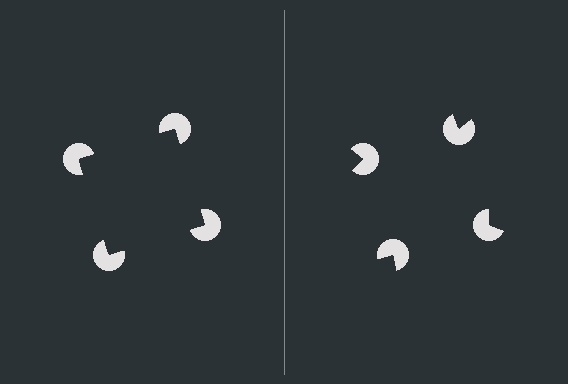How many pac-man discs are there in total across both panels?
8 — 4 on each side.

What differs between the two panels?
The pac-man discs are positioned identically on both sides; only the wedge orientations differ. On the left they align to a square; on the right they are misaligned.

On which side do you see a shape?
An illusory square appears on the left side. On the right side the wedge cuts are rotated, so no coherent shape forms.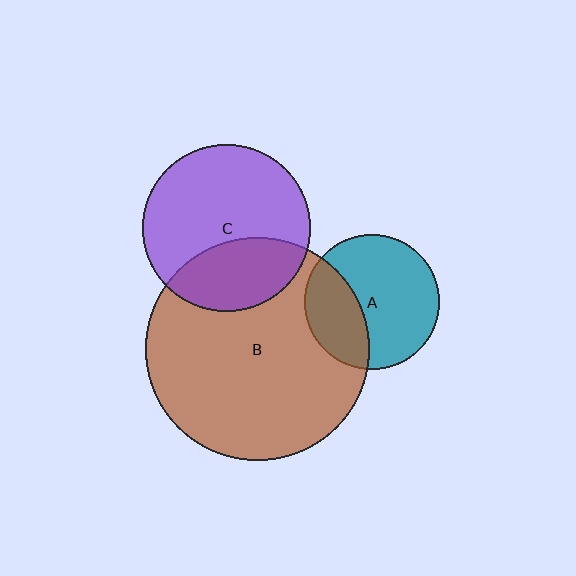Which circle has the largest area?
Circle B (brown).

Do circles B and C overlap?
Yes.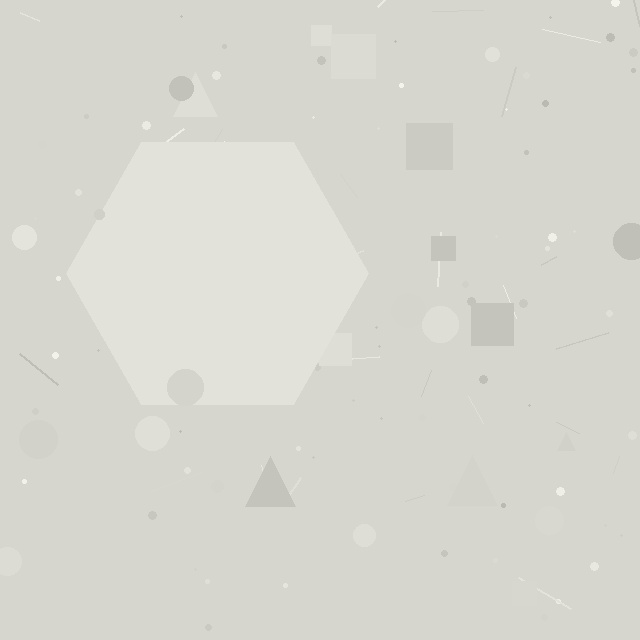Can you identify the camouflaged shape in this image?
The camouflaged shape is a hexagon.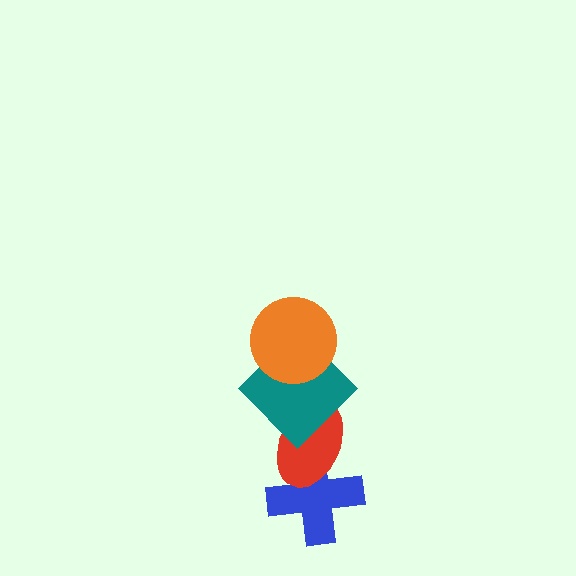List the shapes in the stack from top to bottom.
From top to bottom: the orange circle, the teal diamond, the red ellipse, the blue cross.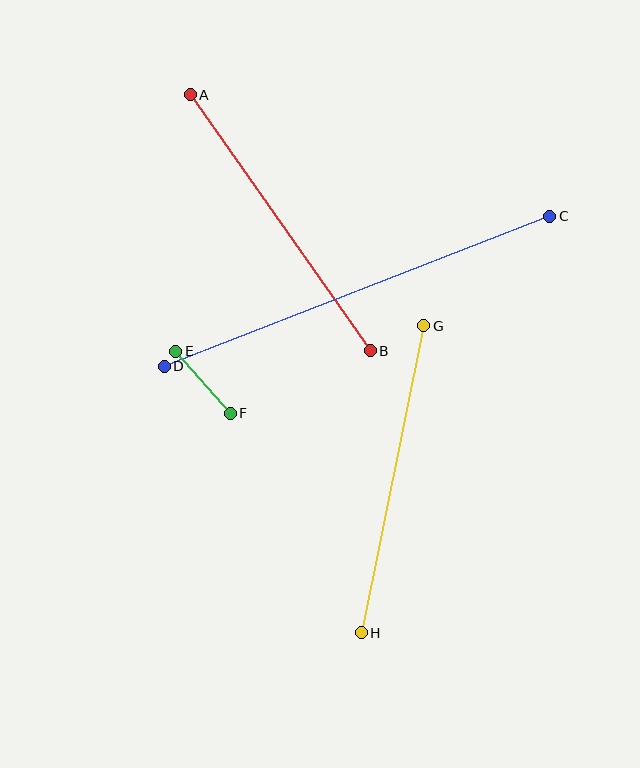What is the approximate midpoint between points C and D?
The midpoint is at approximately (357, 291) pixels.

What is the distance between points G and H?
The distance is approximately 314 pixels.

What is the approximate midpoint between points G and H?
The midpoint is at approximately (393, 479) pixels.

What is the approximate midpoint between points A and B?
The midpoint is at approximately (280, 223) pixels.